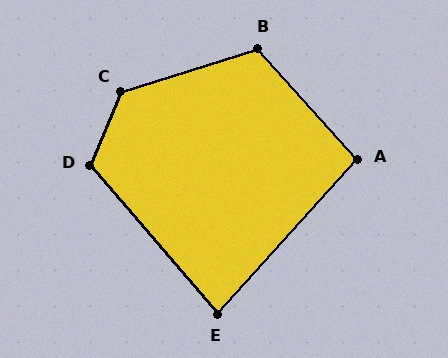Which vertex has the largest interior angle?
C, at approximately 131 degrees.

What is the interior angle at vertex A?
Approximately 96 degrees (obtuse).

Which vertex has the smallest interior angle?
E, at approximately 83 degrees.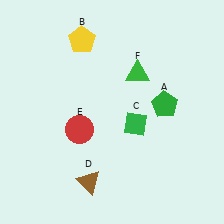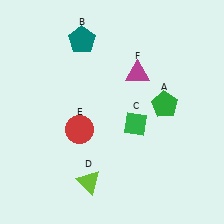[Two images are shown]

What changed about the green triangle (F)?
In Image 1, F is green. In Image 2, it changed to magenta.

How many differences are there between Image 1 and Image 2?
There are 3 differences between the two images.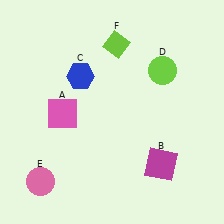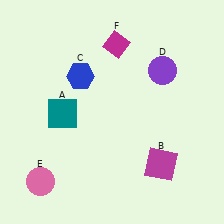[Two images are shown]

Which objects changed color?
A changed from pink to teal. D changed from lime to purple. F changed from lime to magenta.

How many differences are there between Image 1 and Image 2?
There are 3 differences between the two images.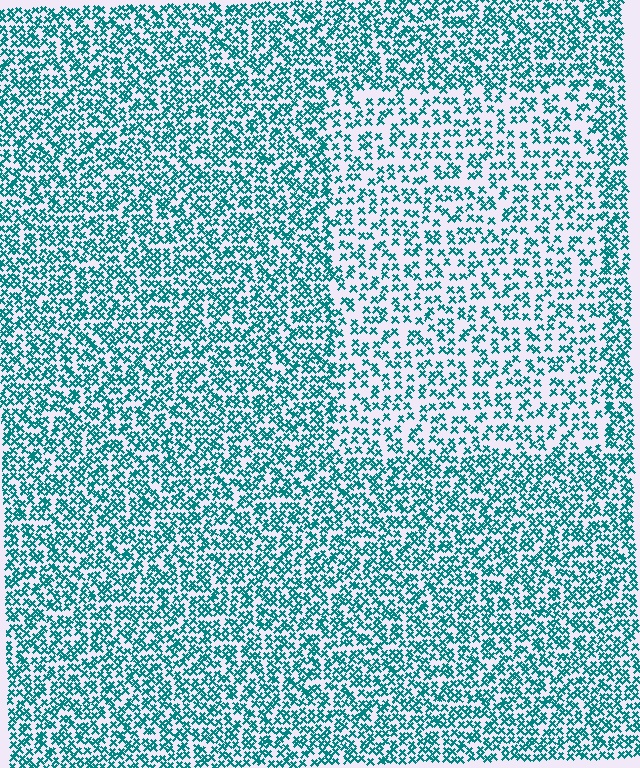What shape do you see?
I see a rectangle.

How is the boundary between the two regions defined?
The boundary is defined by a change in element density (approximately 1.7x ratio). All elements are the same color, size, and shape.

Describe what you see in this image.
The image contains small teal elements arranged at two different densities. A rectangle-shaped region is visible where the elements are less densely packed than the surrounding area.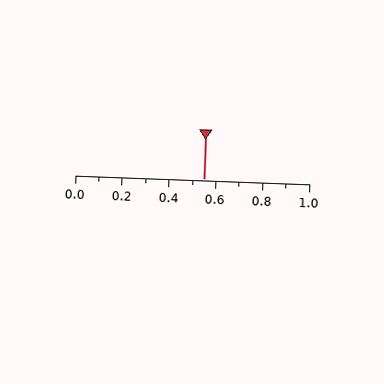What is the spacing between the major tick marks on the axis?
The major ticks are spaced 0.2 apart.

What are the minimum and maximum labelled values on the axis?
The axis runs from 0.0 to 1.0.